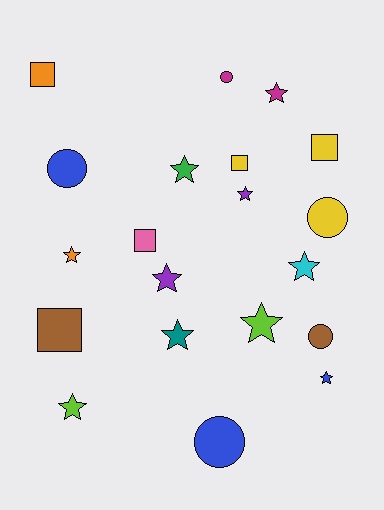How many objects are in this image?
There are 20 objects.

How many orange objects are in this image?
There are 2 orange objects.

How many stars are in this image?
There are 10 stars.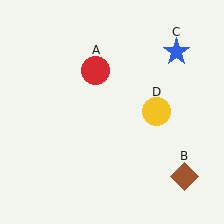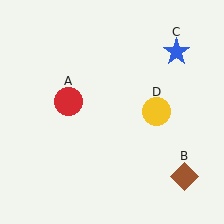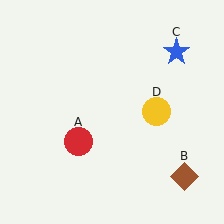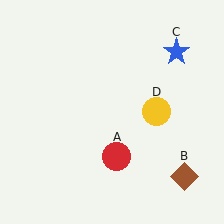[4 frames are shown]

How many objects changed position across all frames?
1 object changed position: red circle (object A).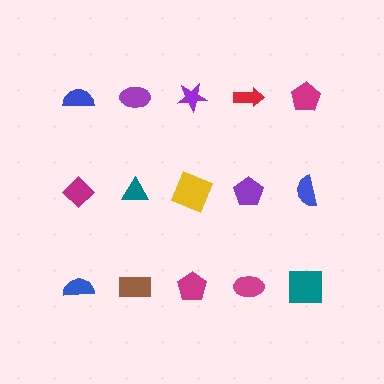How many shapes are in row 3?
5 shapes.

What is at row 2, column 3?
A yellow square.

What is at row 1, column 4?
A red arrow.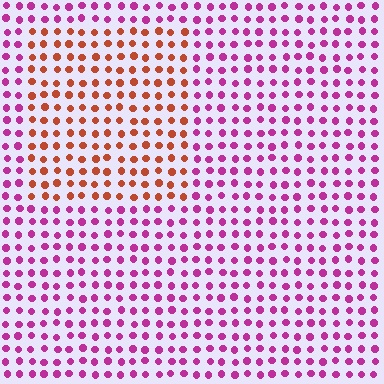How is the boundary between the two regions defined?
The boundary is defined purely by a slight shift in hue (about 56 degrees). Spacing, size, and orientation are identical on both sides.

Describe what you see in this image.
The image is filled with small magenta elements in a uniform arrangement. A rectangle-shaped region is visible where the elements are tinted to a slightly different hue, forming a subtle color boundary.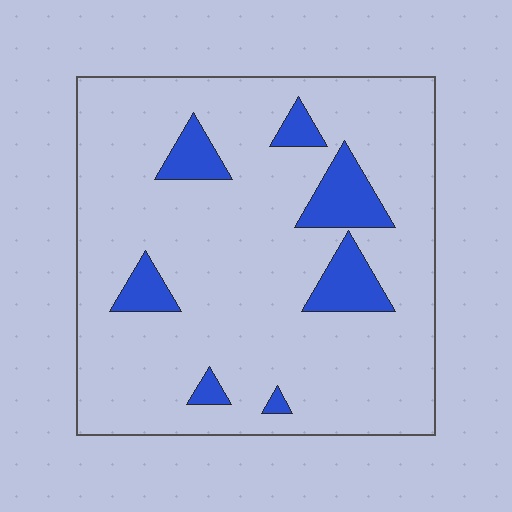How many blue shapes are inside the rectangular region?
7.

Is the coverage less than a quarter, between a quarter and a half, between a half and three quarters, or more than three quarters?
Less than a quarter.